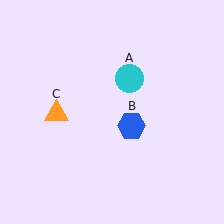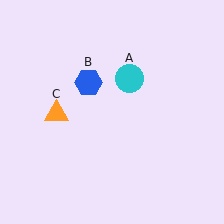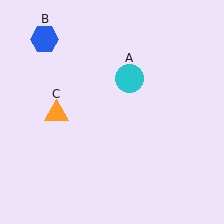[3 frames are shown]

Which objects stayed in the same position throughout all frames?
Cyan circle (object A) and orange triangle (object C) remained stationary.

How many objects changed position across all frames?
1 object changed position: blue hexagon (object B).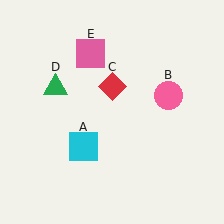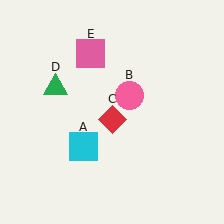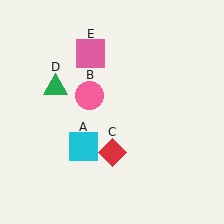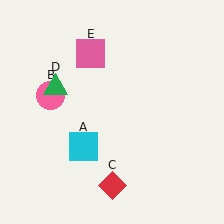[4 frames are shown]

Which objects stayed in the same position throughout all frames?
Cyan square (object A) and green triangle (object D) and pink square (object E) remained stationary.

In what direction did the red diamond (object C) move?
The red diamond (object C) moved down.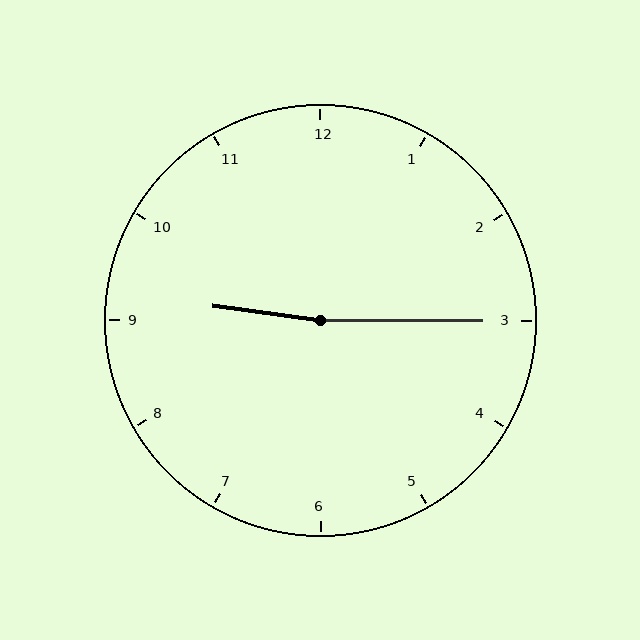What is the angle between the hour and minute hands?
Approximately 172 degrees.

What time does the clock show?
9:15.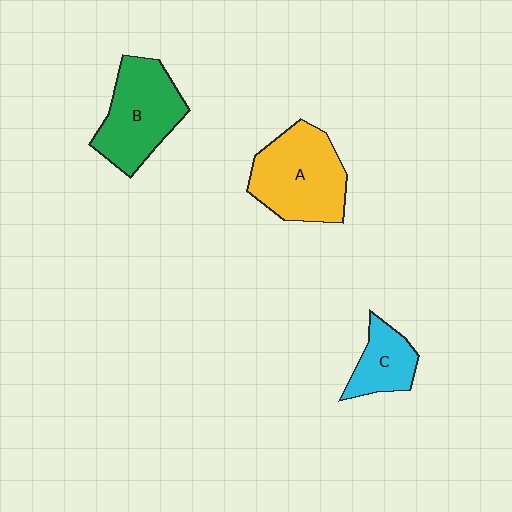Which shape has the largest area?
Shape A (yellow).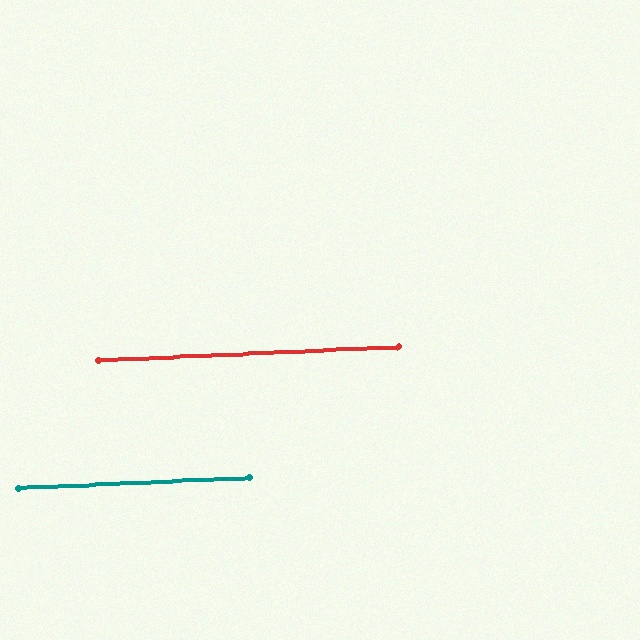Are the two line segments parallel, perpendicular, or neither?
Parallel — their directions differ by only 0.0°.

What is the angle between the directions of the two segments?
Approximately 0 degrees.